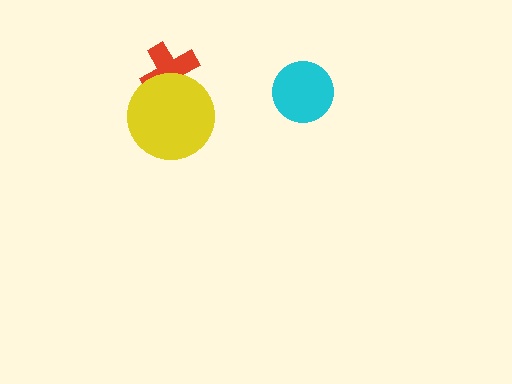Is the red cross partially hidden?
Yes, it is partially covered by another shape.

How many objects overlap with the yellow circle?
1 object overlaps with the yellow circle.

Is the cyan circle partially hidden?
No, no other shape covers it.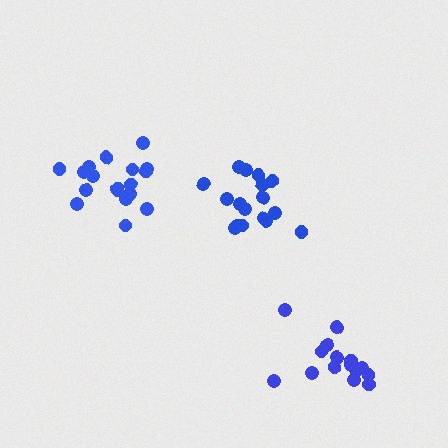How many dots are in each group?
Group 1: 15 dots, Group 2: 17 dots, Group 3: 18 dots (50 total).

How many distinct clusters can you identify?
There are 3 distinct clusters.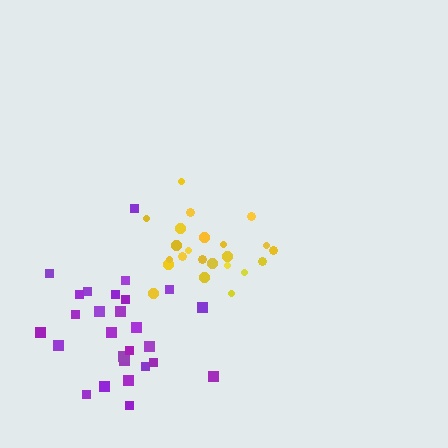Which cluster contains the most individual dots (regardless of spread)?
Purple (27).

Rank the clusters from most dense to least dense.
yellow, purple.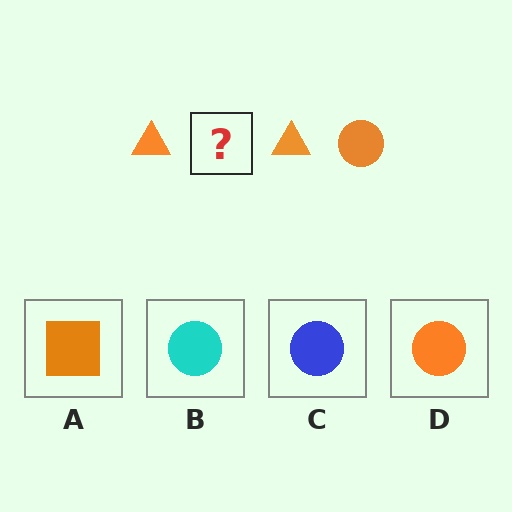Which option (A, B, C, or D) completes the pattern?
D.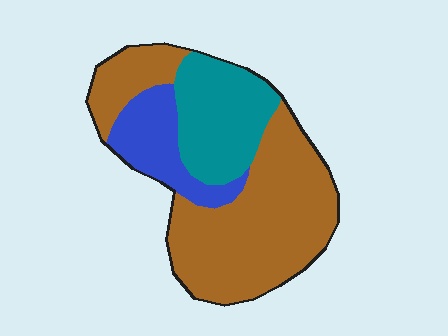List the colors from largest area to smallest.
From largest to smallest: brown, teal, blue.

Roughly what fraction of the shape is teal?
Teal covers about 25% of the shape.